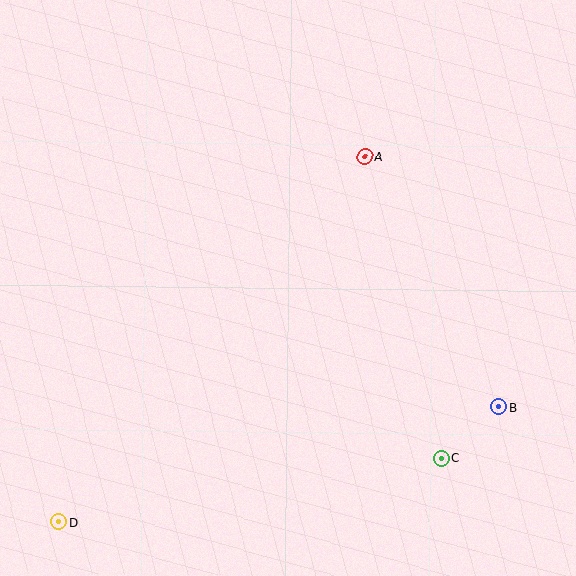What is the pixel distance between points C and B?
The distance between C and B is 77 pixels.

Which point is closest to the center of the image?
Point A at (365, 157) is closest to the center.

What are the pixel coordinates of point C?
Point C is at (441, 458).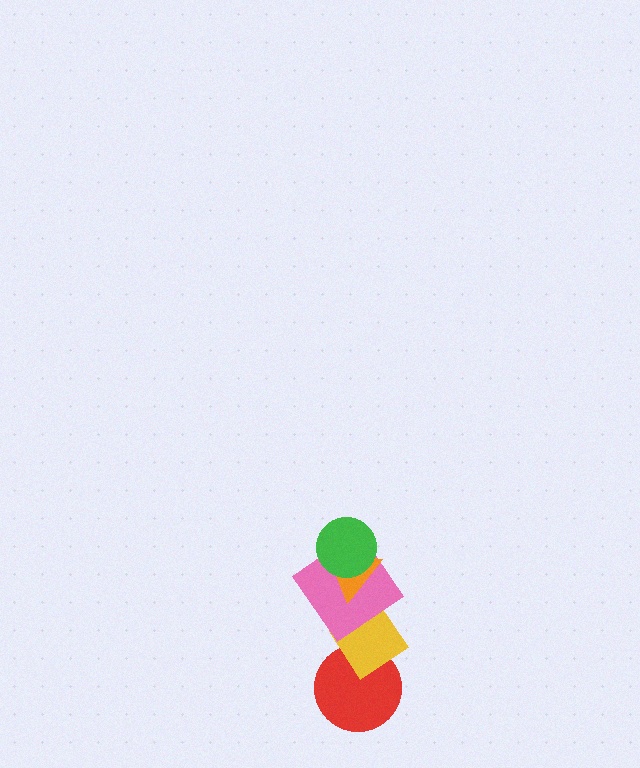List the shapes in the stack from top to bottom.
From top to bottom: the green circle, the orange triangle, the pink diamond, the yellow diamond, the red circle.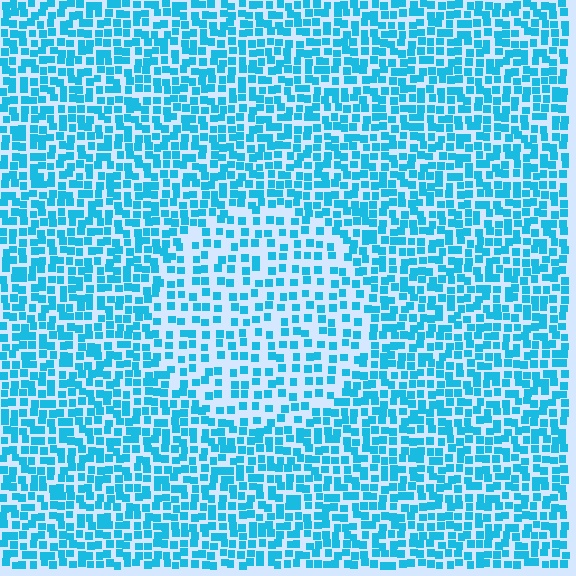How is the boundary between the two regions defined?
The boundary is defined by a change in element density (approximately 1.8x ratio). All elements are the same color, size, and shape.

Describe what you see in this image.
The image contains small cyan elements arranged at two different densities. A circle-shaped region is visible where the elements are less densely packed than the surrounding area.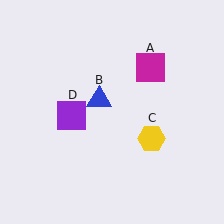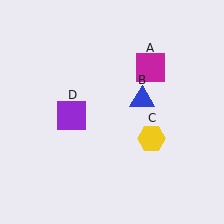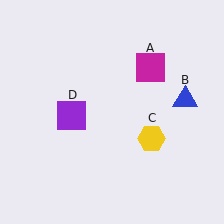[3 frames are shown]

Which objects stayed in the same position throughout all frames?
Magenta square (object A) and yellow hexagon (object C) and purple square (object D) remained stationary.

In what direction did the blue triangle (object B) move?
The blue triangle (object B) moved right.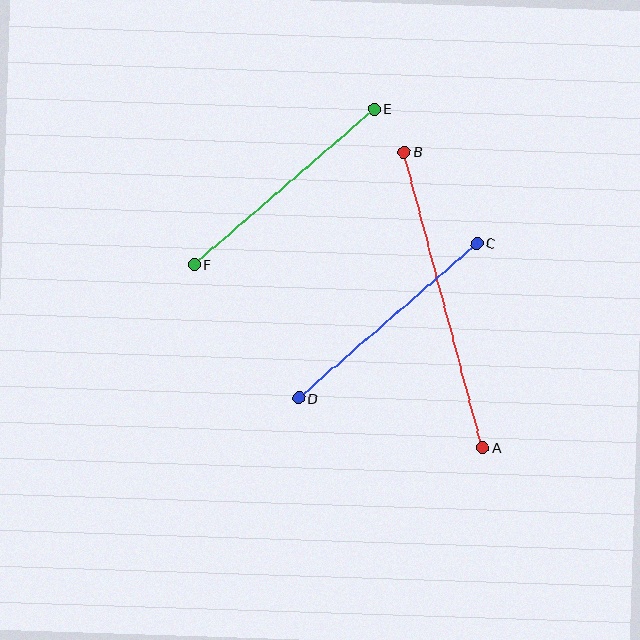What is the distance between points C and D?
The distance is approximately 236 pixels.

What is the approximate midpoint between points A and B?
The midpoint is at approximately (443, 300) pixels.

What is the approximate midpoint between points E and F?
The midpoint is at approximately (284, 187) pixels.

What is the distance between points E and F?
The distance is approximately 238 pixels.